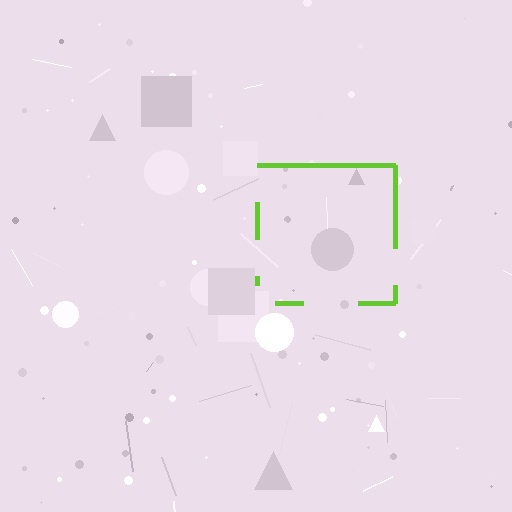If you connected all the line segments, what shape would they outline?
They would outline a square.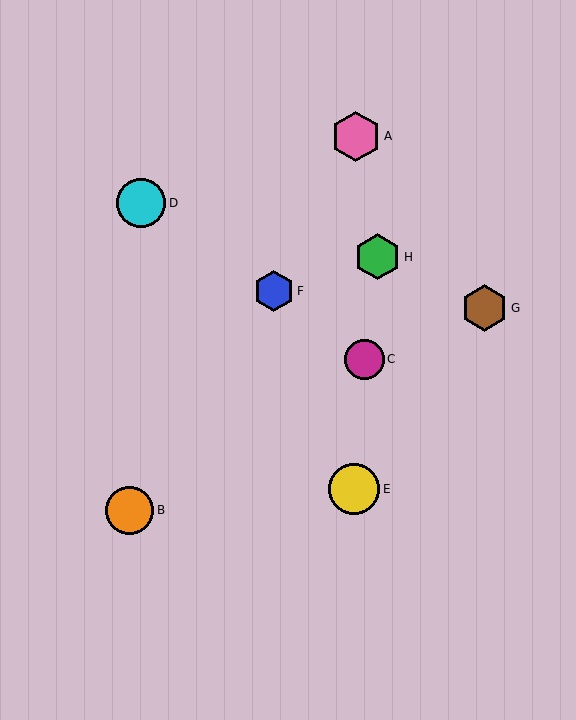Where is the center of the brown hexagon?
The center of the brown hexagon is at (485, 308).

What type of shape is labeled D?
Shape D is a cyan circle.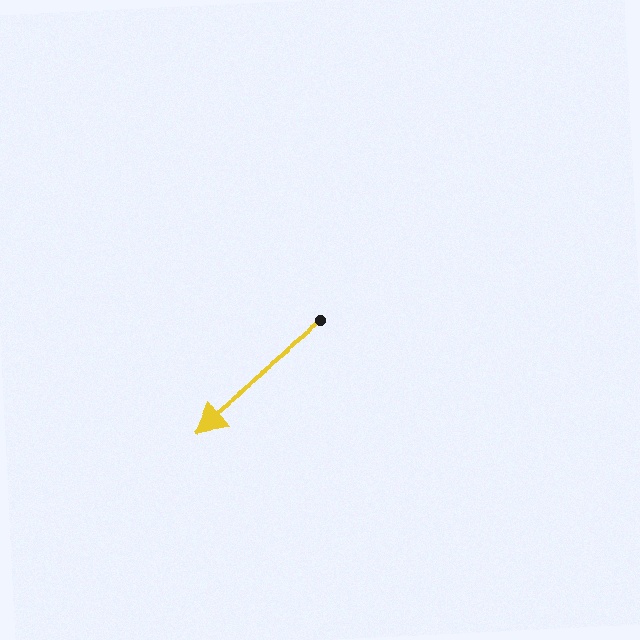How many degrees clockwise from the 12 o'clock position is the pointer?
Approximately 230 degrees.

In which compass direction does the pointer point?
Southwest.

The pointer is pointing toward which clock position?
Roughly 8 o'clock.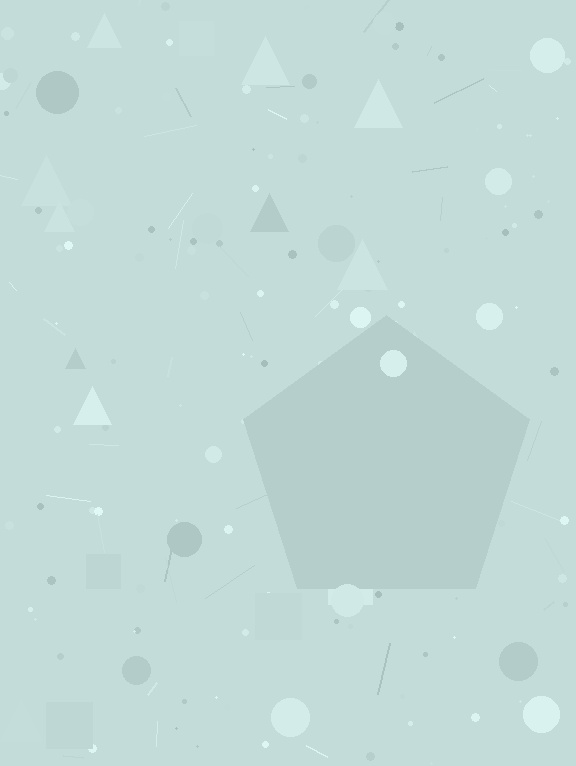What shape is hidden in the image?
A pentagon is hidden in the image.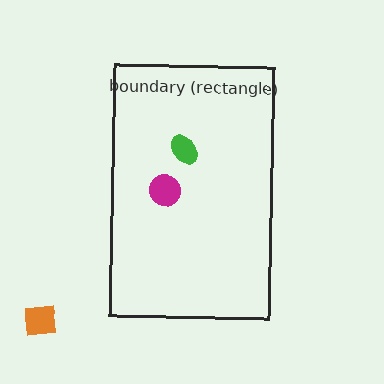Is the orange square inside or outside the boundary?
Outside.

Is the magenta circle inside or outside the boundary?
Inside.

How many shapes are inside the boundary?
2 inside, 1 outside.